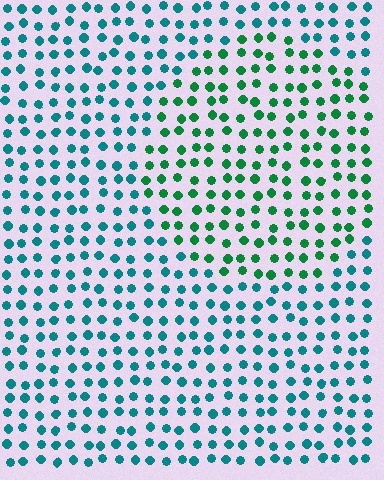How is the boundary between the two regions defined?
The boundary is defined purely by a slight shift in hue (about 38 degrees). Spacing, size, and orientation are identical on both sides.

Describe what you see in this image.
The image is filled with small teal elements in a uniform arrangement. A circle-shaped region is visible where the elements are tinted to a slightly different hue, forming a subtle color boundary.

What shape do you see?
I see a circle.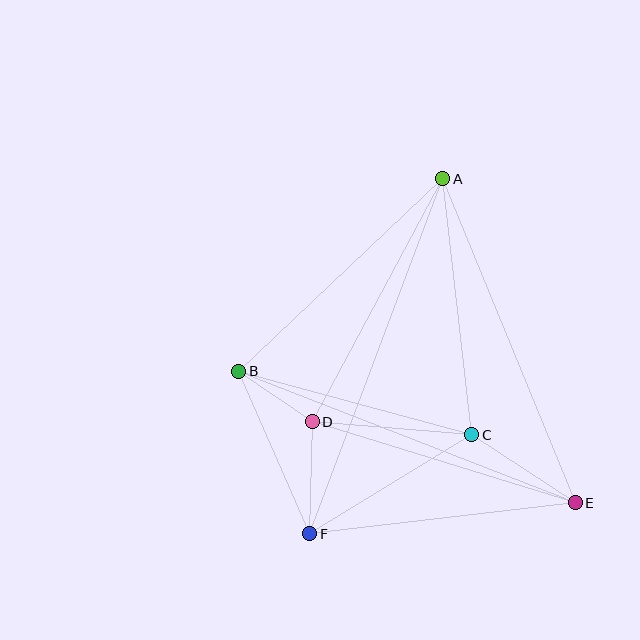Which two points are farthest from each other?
Points A and F are farthest from each other.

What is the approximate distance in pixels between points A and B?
The distance between A and B is approximately 280 pixels.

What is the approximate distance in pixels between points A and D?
The distance between A and D is approximately 276 pixels.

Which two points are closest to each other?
Points B and D are closest to each other.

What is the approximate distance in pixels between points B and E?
The distance between B and E is approximately 361 pixels.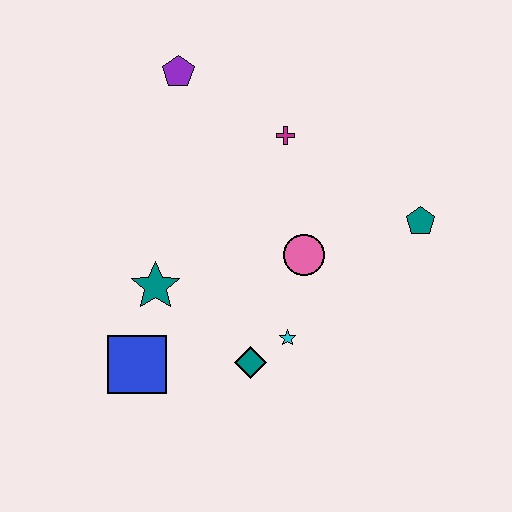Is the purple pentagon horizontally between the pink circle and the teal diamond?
No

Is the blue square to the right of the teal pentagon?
No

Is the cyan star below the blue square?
No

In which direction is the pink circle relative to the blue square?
The pink circle is to the right of the blue square.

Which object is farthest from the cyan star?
The purple pentagon is farthest from the cyan star.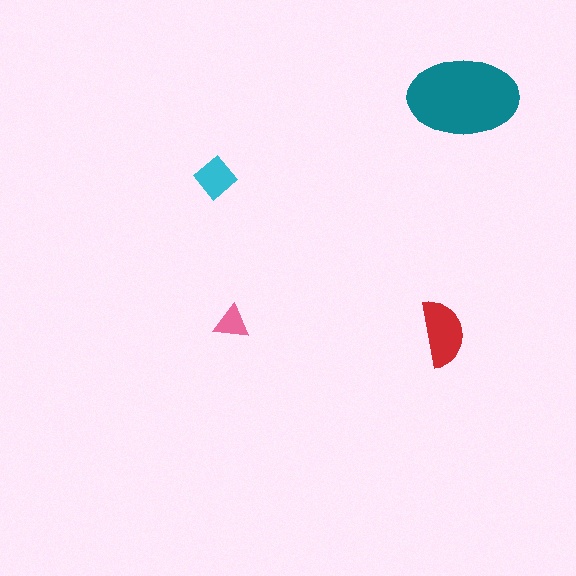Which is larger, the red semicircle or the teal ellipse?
The teal ellipse.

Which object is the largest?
The teal ellipse.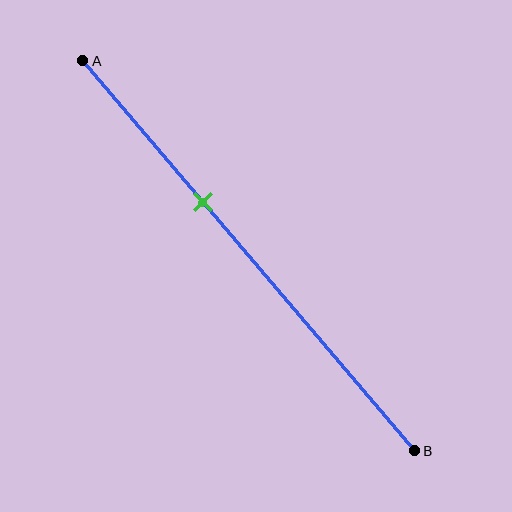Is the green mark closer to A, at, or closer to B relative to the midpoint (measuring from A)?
The green mark is closer to point A than the midpoint of segment AB.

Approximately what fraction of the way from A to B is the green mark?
The green mark is approximately 35% of the way from A to B.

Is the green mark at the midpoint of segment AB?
No, the mark is at about 35% from A, not at the 50% midpoint.